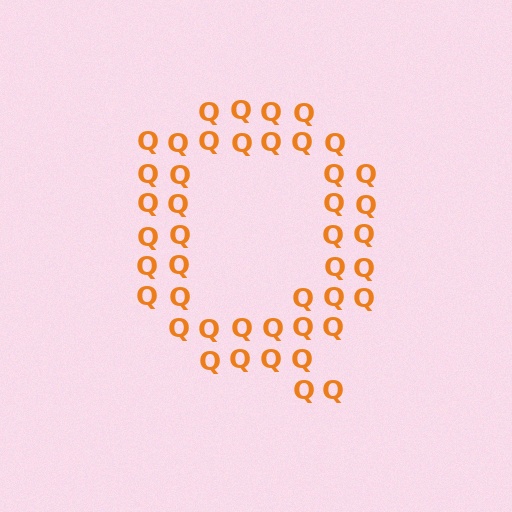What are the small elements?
The small elements are letter Q's.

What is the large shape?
The large shape is the letter Q.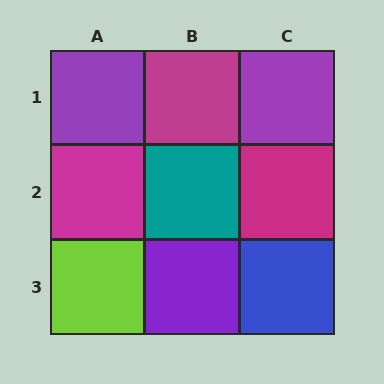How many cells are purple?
3 cells are purple.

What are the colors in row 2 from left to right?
Magenta, teal, magenta.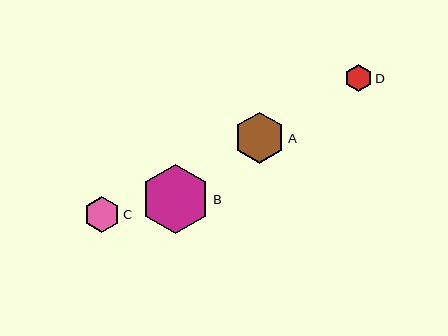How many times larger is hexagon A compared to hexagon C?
Hexagon A is approximately 1.4 times the size of hexagon C.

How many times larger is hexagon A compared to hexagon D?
Hexagon A is approximately 1.9 times the size of hexagon D.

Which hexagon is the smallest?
Hexagon D is the smallest with a size of approximately 27 pixels.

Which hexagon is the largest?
Hexagon B is the largest with a size of approximately 70 pixels.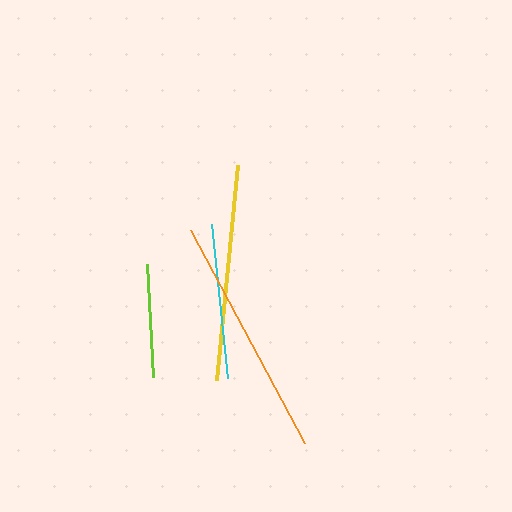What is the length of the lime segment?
The lime segment is approximately 113 pixels long.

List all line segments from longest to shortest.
From longest to shortest: orange, yellow, cyan, lime.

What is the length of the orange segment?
The orange segment is approximately 242 pixels long.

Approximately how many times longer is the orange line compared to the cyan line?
The orange line is approximately 1.6 times the length of the cyan line.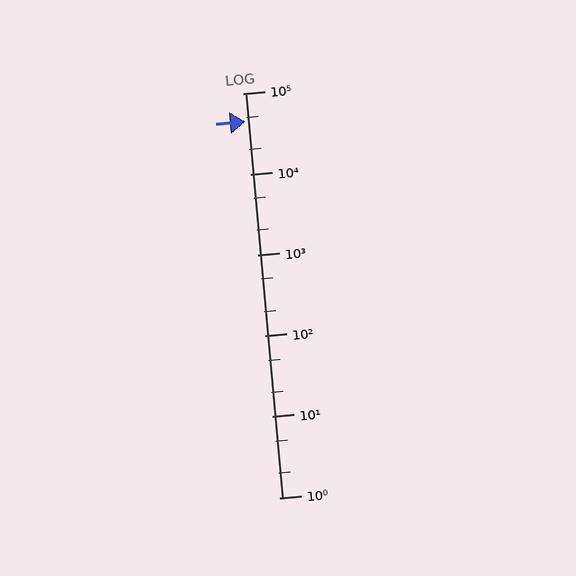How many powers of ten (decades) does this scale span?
The scale spans 5 decades, from 1 to 100000.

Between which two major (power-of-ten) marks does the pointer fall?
The pointer is between 10000 and 100000.